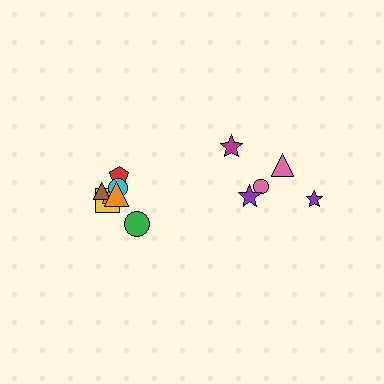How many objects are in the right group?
There are 5 objects.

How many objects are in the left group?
There are 7 objects.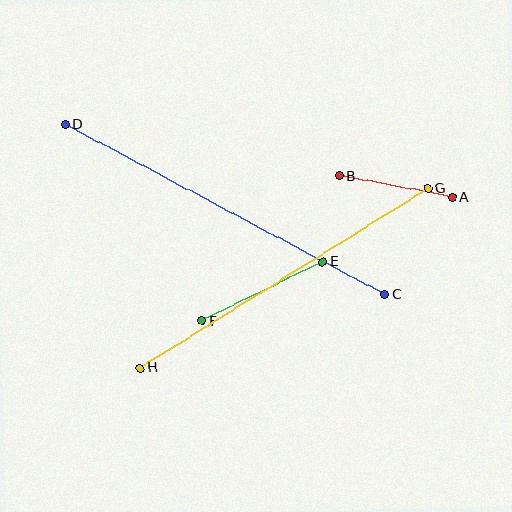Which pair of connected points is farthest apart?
Points C and D are farthest apart.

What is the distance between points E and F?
The distance is approximately 135 pixels.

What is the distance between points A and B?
The distance is approximately 114 pixels.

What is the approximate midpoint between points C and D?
The midpoint is at approximately (225, 209) pixels.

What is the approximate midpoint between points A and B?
The midpoint is at approximately (396, 187) pixels.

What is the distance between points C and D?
The distance is approximately 361 pixels.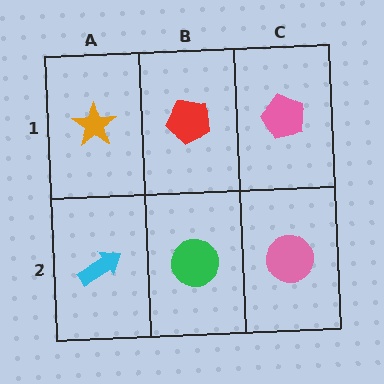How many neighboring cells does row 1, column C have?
2.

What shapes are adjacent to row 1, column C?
A pink circle (row 2, column C), a red pentagon (row 1, column B).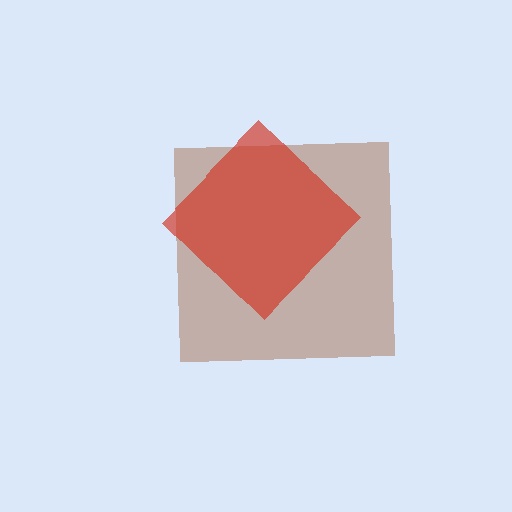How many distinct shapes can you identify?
There are 2 distinct shapes: a brown square, a red diamond.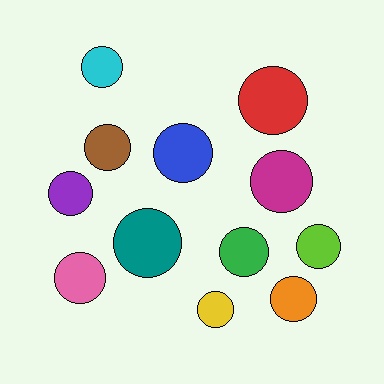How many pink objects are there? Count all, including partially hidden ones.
There is 1 pink object.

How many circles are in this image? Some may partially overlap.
There are 12 circles.